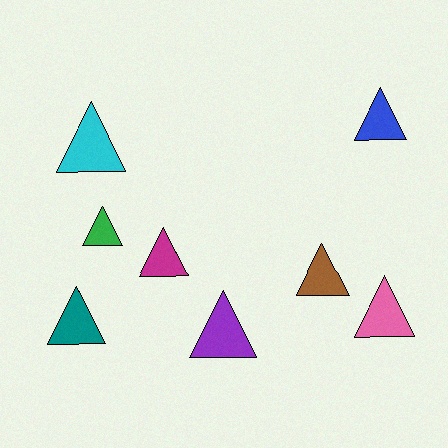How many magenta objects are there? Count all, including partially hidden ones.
There is 1 magenta object.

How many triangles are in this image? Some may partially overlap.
There are 8 triangles.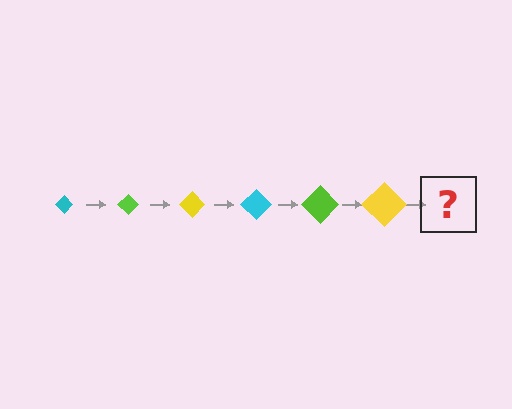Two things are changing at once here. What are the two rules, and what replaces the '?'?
The two rules are that the diamond grows larger each step and the color cycles through cyan, lime, and yellow. The '?' should be a cyan diamond, larger than the previous one.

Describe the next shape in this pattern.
It should be a cyan diamond, larger than the previous one.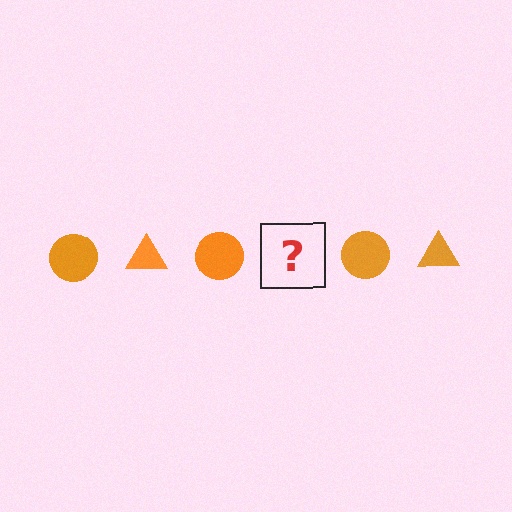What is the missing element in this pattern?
The missing element is an orange triangle.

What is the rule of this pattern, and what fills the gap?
The rule is that the pattern cycles through circle, triangle shapes in orange. The gap should be filled with an orange triangle.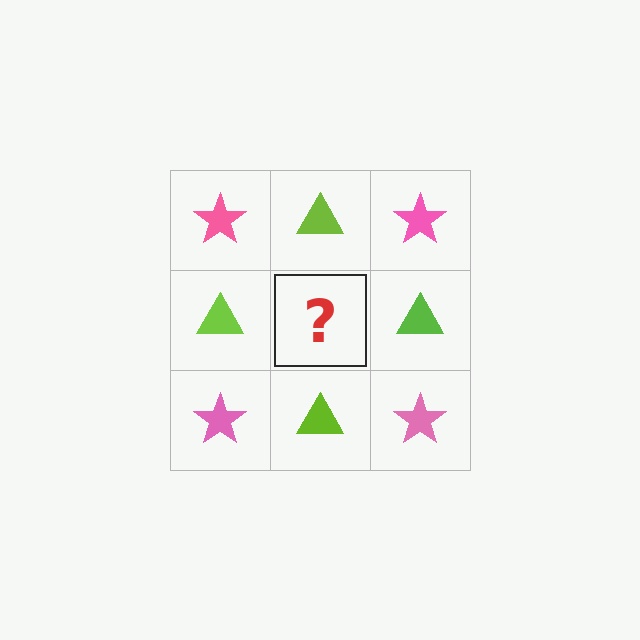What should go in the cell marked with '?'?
The missing cell should contain a pink star.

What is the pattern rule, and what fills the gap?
The rule is that it alternates pink star and lime triangle in a checkerboard pattern. The gap should be filled with a pink star.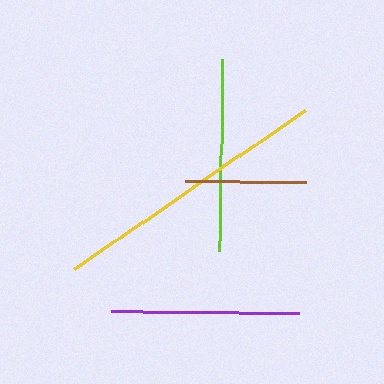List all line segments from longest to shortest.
From longest to shortest: yellow, lime, purple, brown.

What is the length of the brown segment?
The brown segment is approximately 122 pixels long.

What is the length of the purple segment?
The purple segment is approximately 188 pixels long.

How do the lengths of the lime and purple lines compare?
The lime and purple lines are approximately the same length.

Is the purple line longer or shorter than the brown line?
The purple line is longer than the brown line.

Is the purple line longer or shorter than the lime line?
The lime line is longer than the purple line.